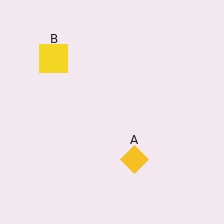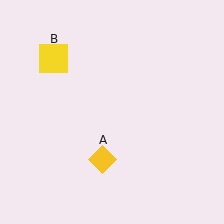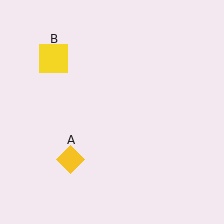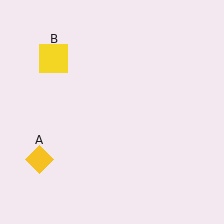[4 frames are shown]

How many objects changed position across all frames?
1 object changed position: yellow diamond (object A).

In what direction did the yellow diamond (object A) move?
The yellow diamond (object A) moved left.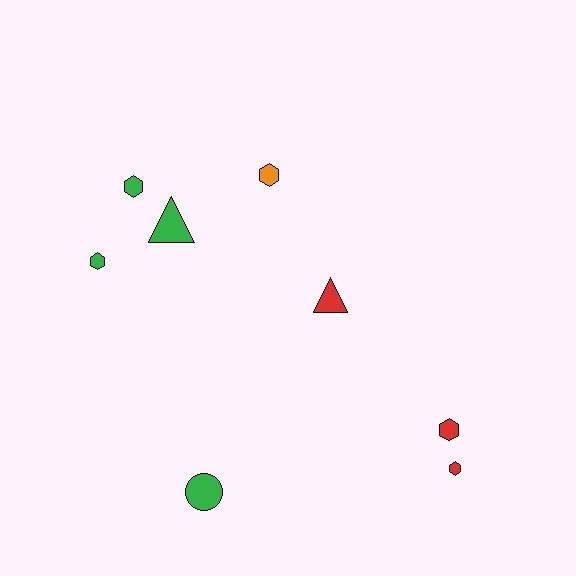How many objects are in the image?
There are 8 objects.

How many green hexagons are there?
There are 2 green hexagons.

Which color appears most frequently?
Green, with 4 objects.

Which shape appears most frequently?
Hexagon, with 5 objects.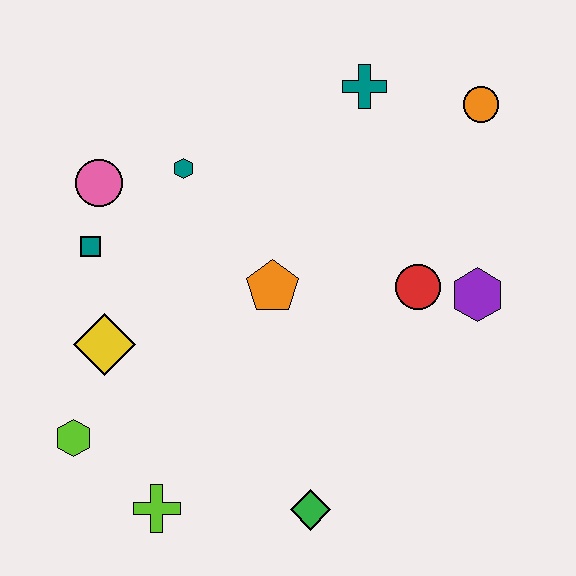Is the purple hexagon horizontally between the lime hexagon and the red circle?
No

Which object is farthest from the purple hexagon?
The lime hexagon is farthest from the purple hexagon.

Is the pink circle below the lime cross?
No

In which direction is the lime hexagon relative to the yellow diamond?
The lime hexagon is below the yellow diamond.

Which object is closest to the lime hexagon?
The yellow diamond is closest to the lime hexagon.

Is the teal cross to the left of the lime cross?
No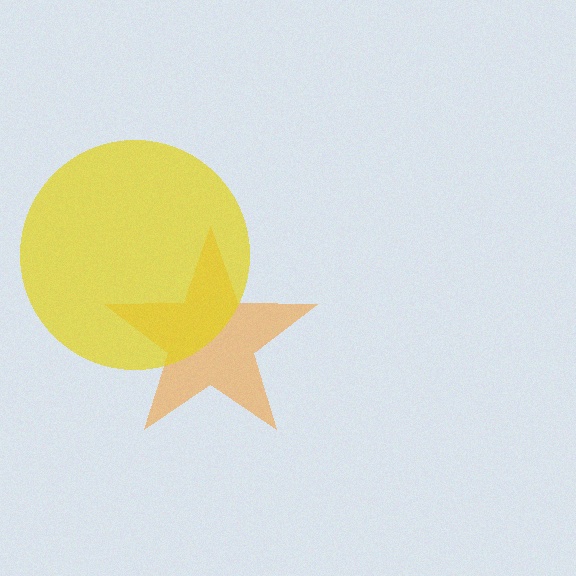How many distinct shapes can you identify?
There are 2 distinct shapes: an orange star, a yellow circle.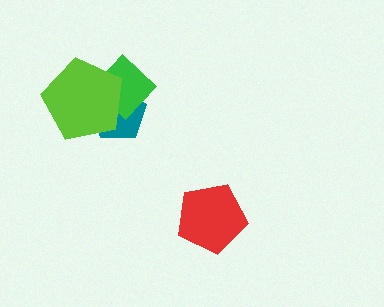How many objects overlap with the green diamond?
2 objects overlap with the green diamond.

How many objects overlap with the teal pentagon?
2 objects overlap with the teal pentagon.